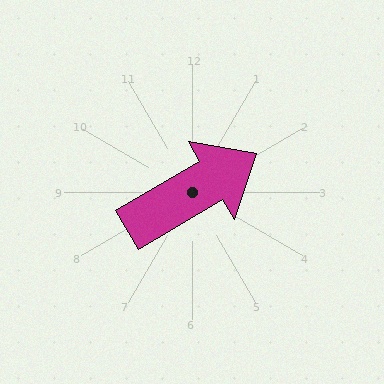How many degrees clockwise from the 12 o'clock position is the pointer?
Approximately 59 degrees.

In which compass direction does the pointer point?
Northeast.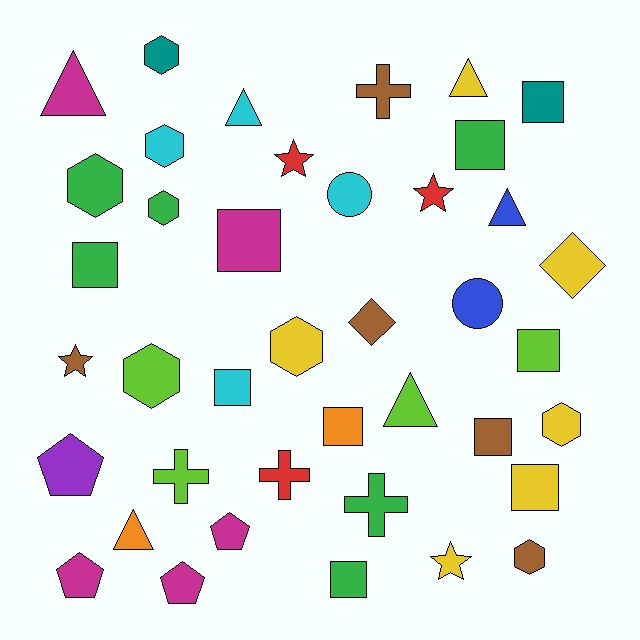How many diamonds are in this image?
There are 2 diamonds.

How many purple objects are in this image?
There is 1 purple object.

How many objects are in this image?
There are 40 objects.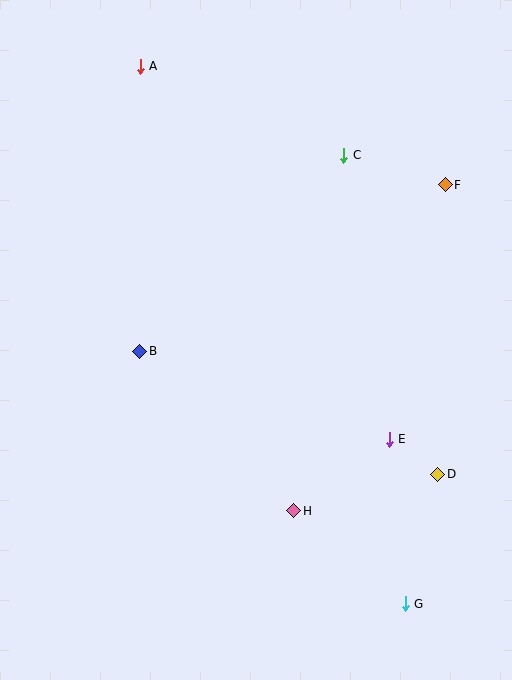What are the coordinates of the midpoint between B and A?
The midpoint between B and A is at (140, 209).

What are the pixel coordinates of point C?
Point C is at (344, 155).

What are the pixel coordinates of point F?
Point F is at (445, 185).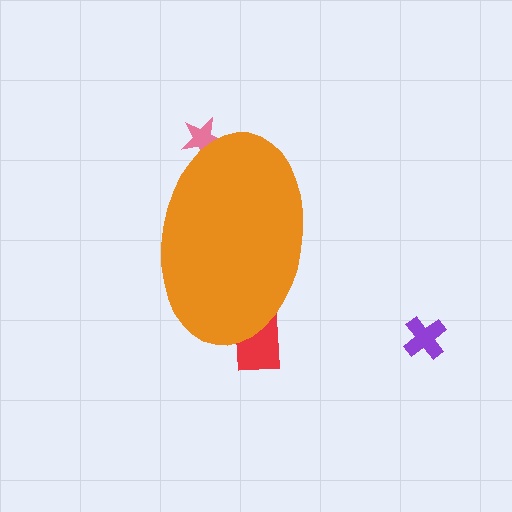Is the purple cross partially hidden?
No, the purple cross is fully visible.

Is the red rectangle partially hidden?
Yes, the red rectangle is partially hidden behind the orange ellipse.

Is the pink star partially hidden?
Yes, the pink star is partially hidden behind the orange ellipse.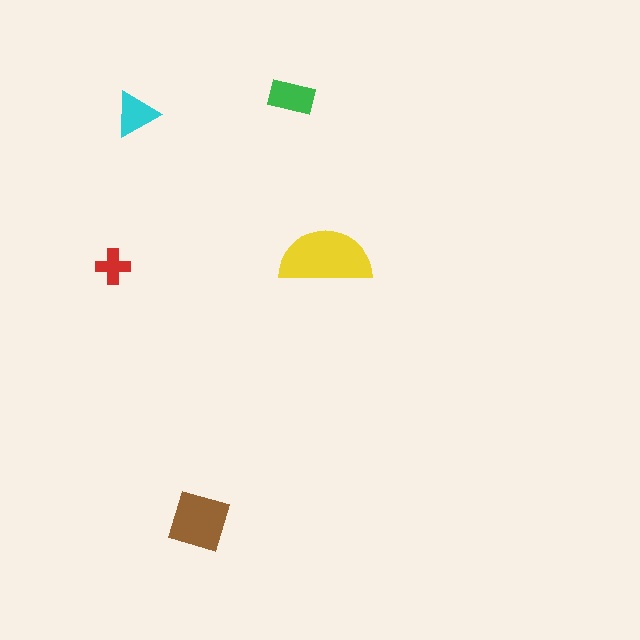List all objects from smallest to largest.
The red cross, the cyan triangle, the green rectangle, the brown diamond, the yellow semicircle.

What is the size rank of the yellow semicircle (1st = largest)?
1st.